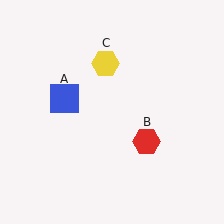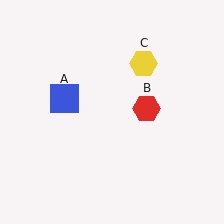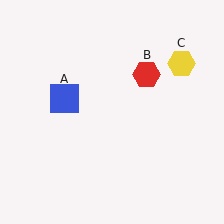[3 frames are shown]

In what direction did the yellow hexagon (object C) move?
The yellow hexagon (object C) moved right.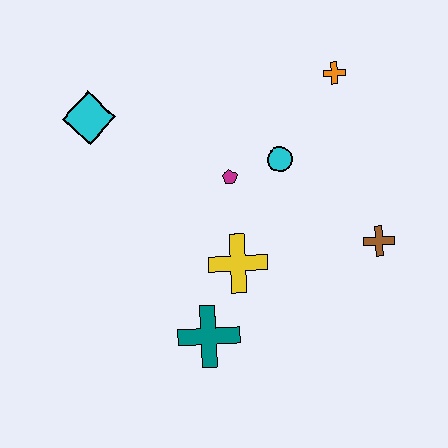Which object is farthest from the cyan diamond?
The brown cross is farthest from the cyan diamond.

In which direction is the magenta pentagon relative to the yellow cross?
The magenta pentagon is above the yellow cross.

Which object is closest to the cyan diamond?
The magenta pentagon is closest to the cyan diamond.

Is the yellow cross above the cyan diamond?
No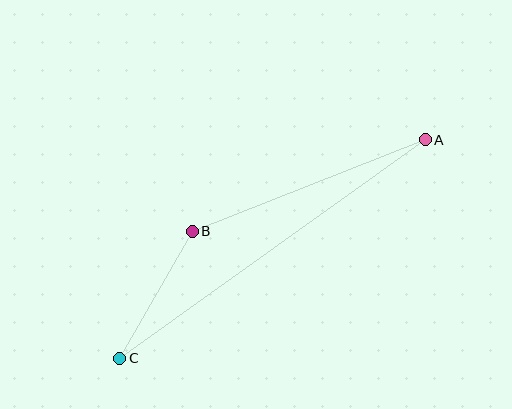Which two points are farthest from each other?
Points A and C are farthest from each other.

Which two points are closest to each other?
Points B and C are closest to each other.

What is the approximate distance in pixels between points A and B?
The distance between A and B is approximately 250 pixels.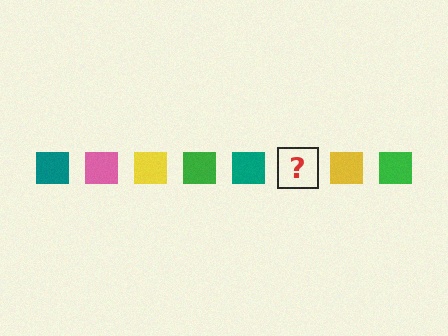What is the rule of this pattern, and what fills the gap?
The rule is that the pattern cycles through teal, pink, yellow, green squares. The gap should be filled with a pink square.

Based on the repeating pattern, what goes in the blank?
The blank should be a pink square.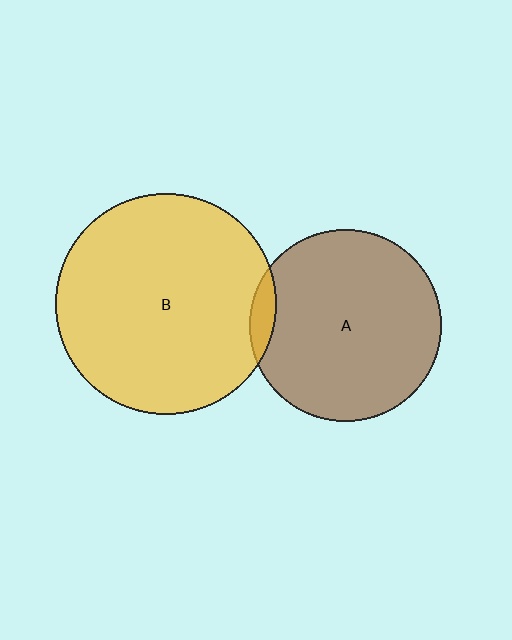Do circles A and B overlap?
Yes.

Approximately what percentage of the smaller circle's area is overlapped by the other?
Approximately 5%.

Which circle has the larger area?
Circle B (yellow).